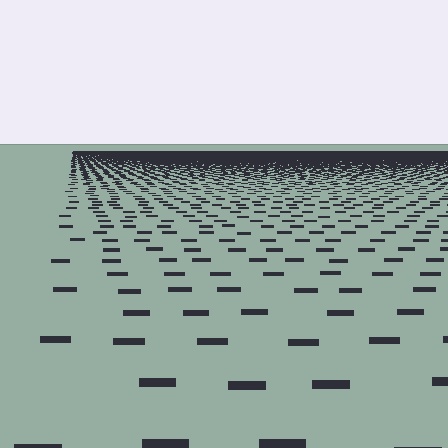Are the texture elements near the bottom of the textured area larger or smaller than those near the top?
Larger. Near the bottom, elements are closer to the viewer and appear at a bigger on-screen size.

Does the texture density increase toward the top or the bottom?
Density increases toward the top.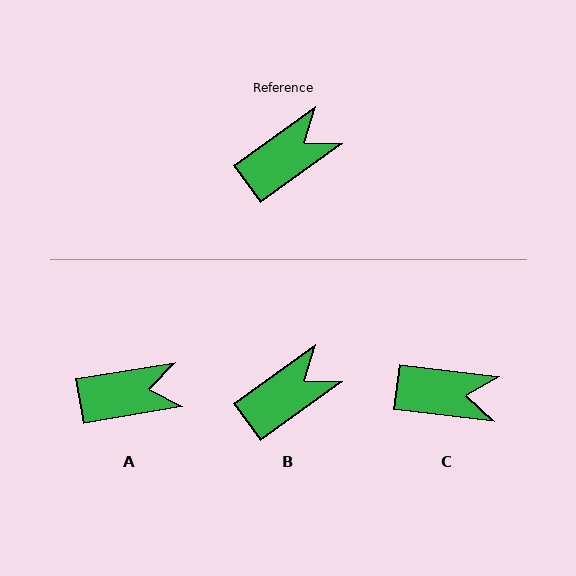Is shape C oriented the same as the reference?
No, it is off by about 42 degrees.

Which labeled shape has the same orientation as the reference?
B.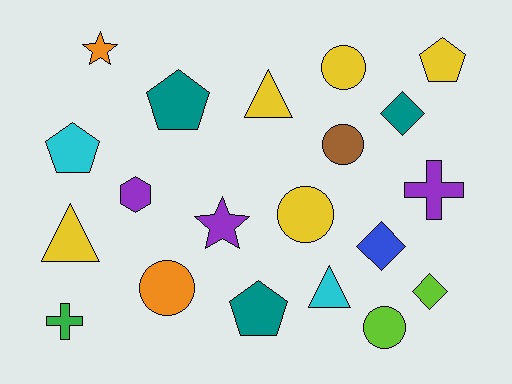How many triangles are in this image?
There are 3 triangles.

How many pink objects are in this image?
There are no pink objects.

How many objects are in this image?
There are 20 objects.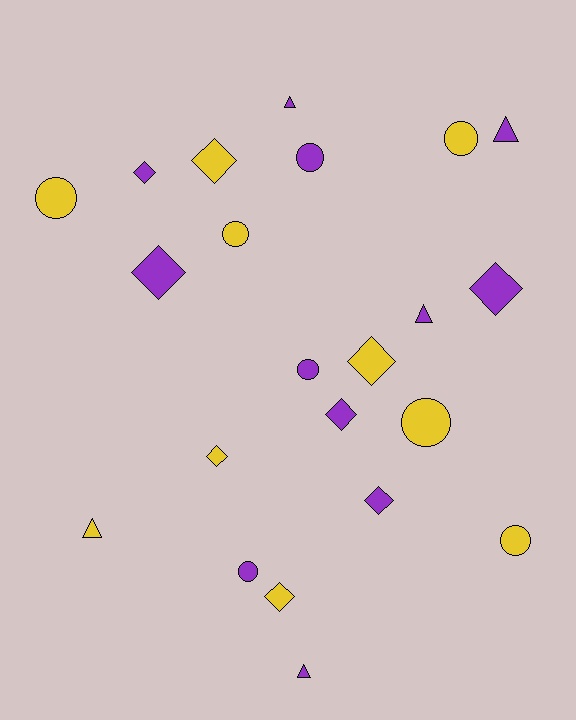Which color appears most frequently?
Purple, with 12 objects.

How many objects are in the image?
There are 22 objects.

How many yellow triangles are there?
There is 1 yellow triangle.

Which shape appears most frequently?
Diamond, with 9 objects.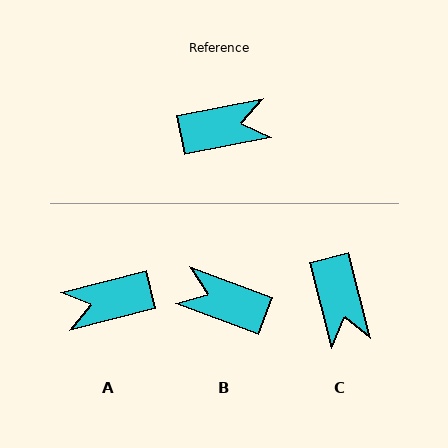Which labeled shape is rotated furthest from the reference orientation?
A, about 176 degrees away.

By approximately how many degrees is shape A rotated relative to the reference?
Approximately 176 degrees clockwise.